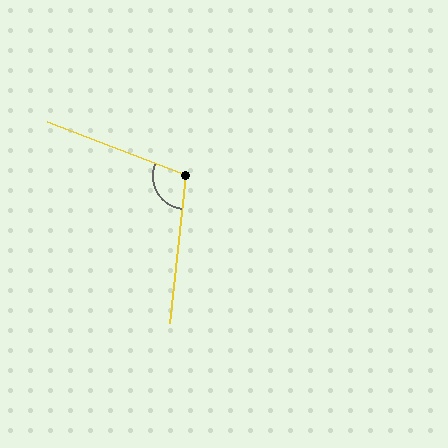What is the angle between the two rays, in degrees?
Approximately 105 degrees.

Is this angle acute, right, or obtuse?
It is obtuse.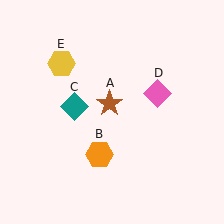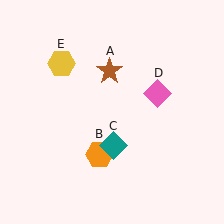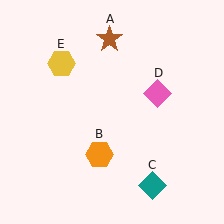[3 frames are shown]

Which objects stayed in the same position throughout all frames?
Orange hexagon (object B) and pink diamond (object D) and yellow hexagon (object E) remained stationary.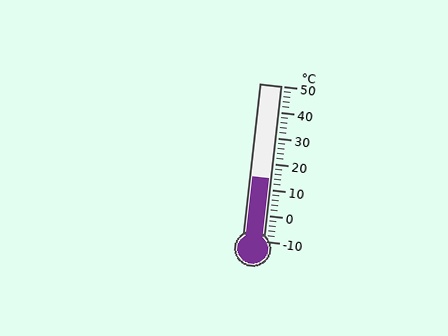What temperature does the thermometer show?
The thermometer shows approximately 14°C.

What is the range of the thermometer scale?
The thermometer scale ranges from -10°C to 50°C.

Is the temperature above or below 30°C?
The temperature is below 30°C.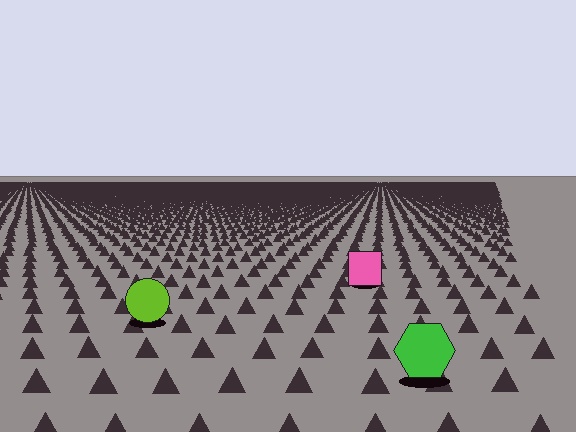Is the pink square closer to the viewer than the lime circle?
No. The lime circle is closer — you can tell from the texture gradient: the ground texture is coarser near it.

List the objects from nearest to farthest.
From nearest to farthest: the green hexagon, the lime circle, the pink square.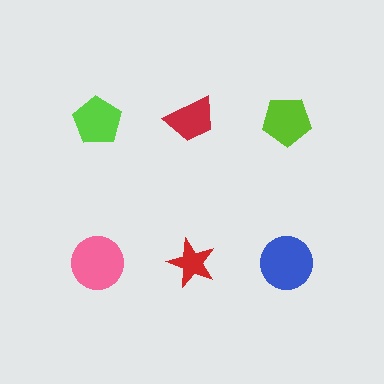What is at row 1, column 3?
A lime pentagon.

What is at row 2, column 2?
A red star.